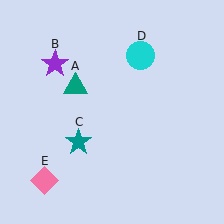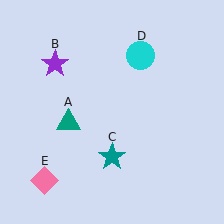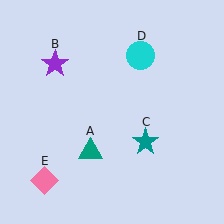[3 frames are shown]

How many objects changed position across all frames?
2 objects changed position: teal triangle (object A), teal star (object C).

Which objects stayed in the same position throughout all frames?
Purple star (object B) and cyan circle (object D) and pink diamond (object E) remained stationary.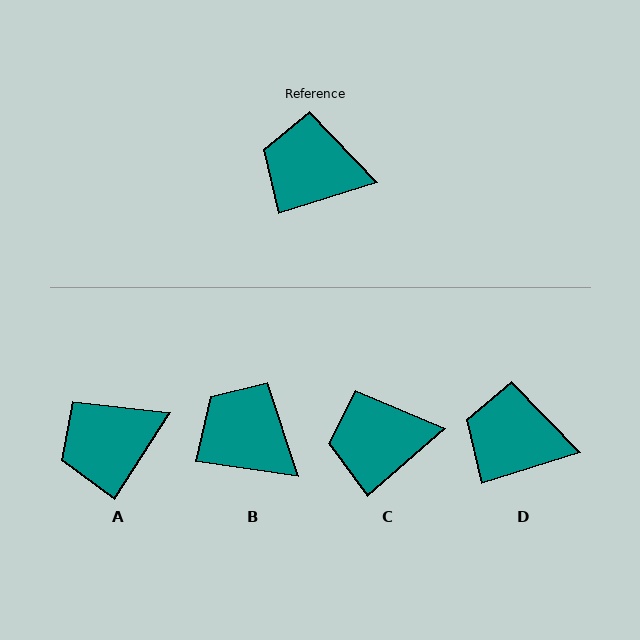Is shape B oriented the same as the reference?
No, it is off by about 26 degrees.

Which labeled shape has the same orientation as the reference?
D.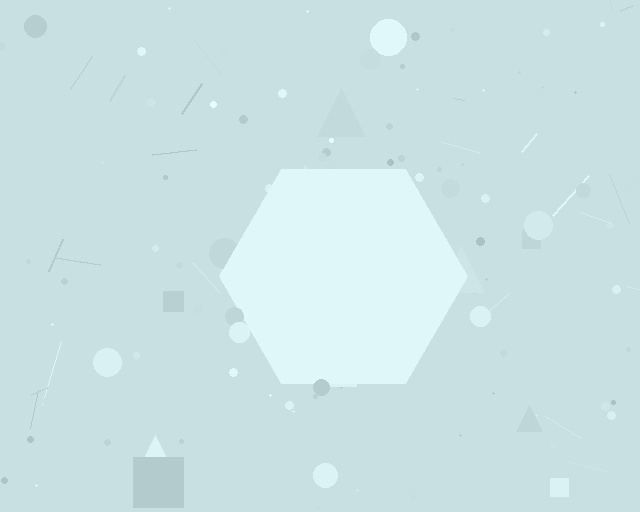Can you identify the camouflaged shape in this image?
The camouflaged shape is a hexagon.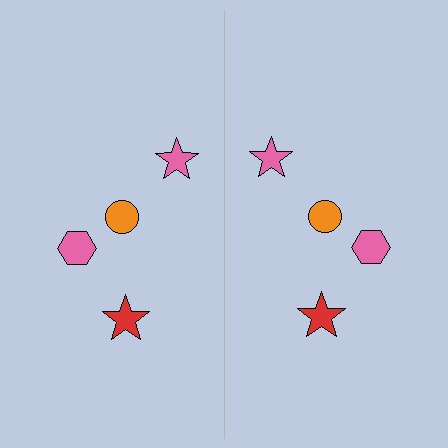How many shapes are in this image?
There are 8 shapes in this image.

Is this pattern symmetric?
Yes, this pattern has bilateral (reflection) symmetry.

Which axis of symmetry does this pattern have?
The pattern has a vertical axis of symmetry running through the center of the image.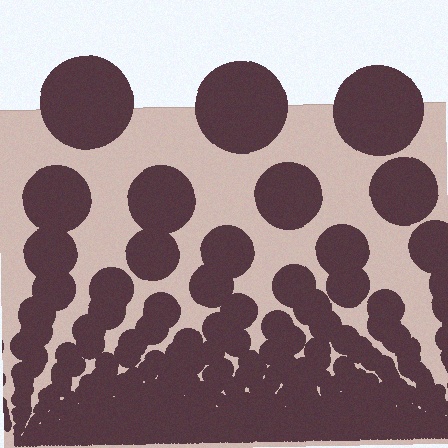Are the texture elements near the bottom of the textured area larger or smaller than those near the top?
Smaller. The gradient is inverted — elements near the bottom are smaller and denser.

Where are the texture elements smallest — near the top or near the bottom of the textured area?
Near the bottom.